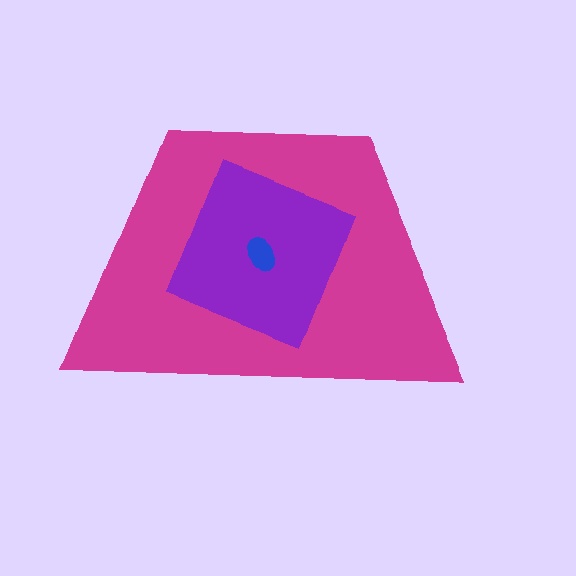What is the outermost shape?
The magenta trapezoid.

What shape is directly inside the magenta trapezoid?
The purple square.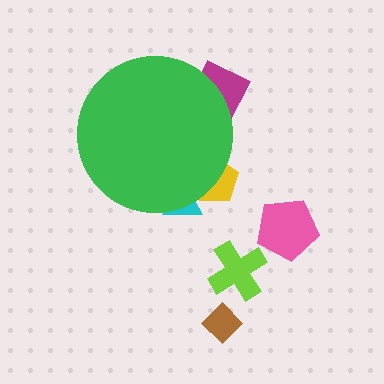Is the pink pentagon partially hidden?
No, the pink pentagon is fully visible.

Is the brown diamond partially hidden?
No, the brown diamond is fully visible.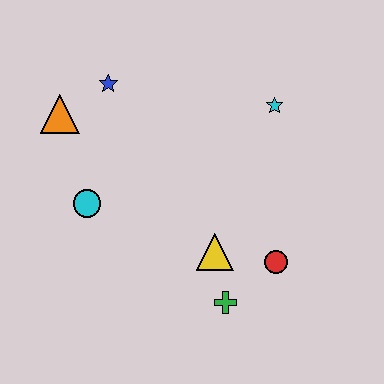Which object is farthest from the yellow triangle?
The orange triangle is farthest from the yellow triangle.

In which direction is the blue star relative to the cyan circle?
The blue star is above the cyan circle.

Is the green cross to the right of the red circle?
No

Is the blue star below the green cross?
No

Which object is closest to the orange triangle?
The blue star is closest to the orange triangle.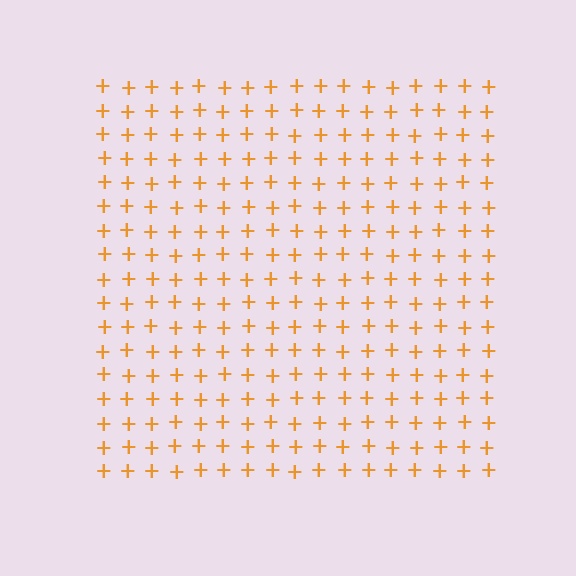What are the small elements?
The small elements are plus signs.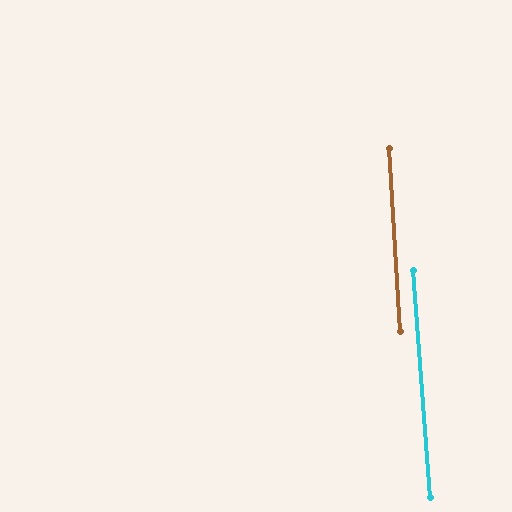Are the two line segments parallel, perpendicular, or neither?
Parallel — their directions differ by only 0.8°.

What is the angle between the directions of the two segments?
Approximately 1 degree.